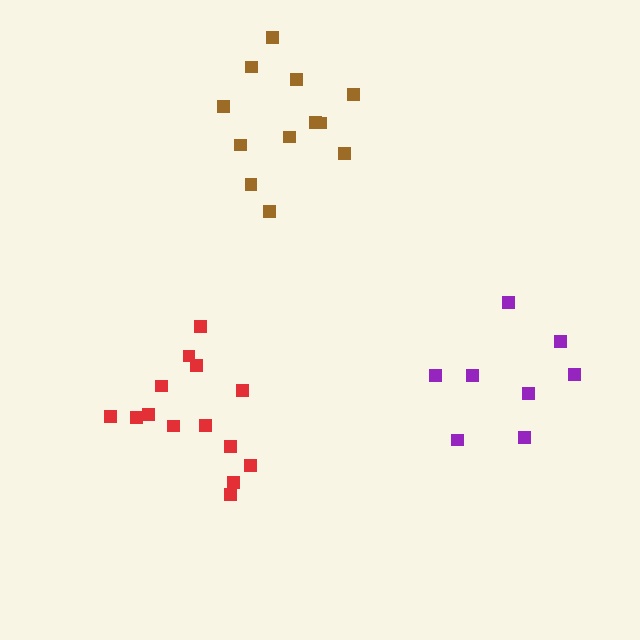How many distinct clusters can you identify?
There are 3 distinct clusters.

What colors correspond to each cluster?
The clusters are colored: red, brown, purple.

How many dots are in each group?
Group 1: 14 dots, Group 2: 12 dots, Group 3: 8 dots (34 total).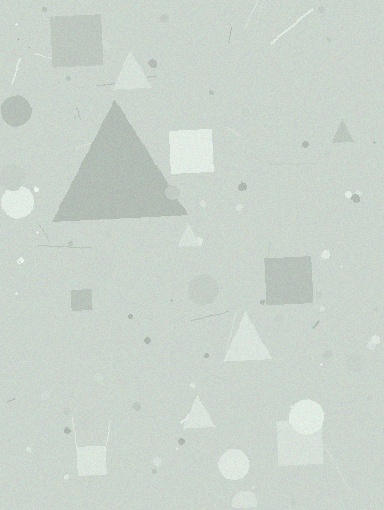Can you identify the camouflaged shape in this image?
The camouflaged shape is a triangle.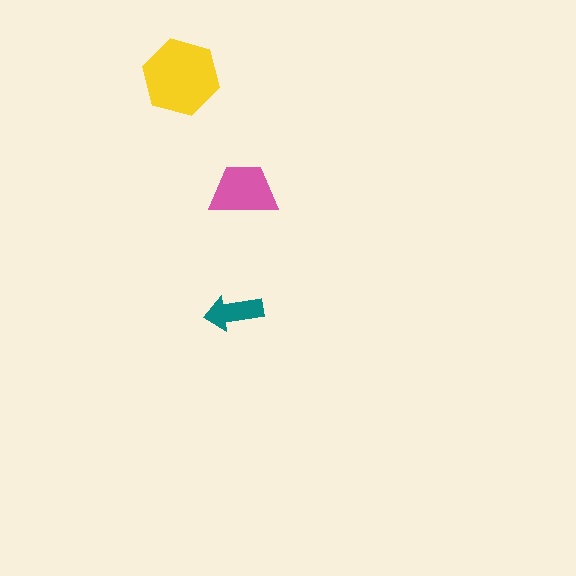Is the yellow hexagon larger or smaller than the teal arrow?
Larger.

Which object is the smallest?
The teal arrow.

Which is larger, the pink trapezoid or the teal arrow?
The pink trapezoid.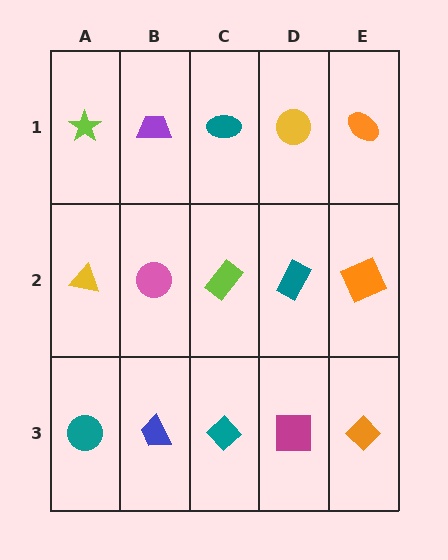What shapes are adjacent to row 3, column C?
A lime rectangle (row 2, column C), a blue trapezoid (row 3, column B), a magenta square (row 3, column D).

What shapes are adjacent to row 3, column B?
A pink circle (row 2, column B), a teal circle (row 3, column A), a teal diamond (row 3, column C).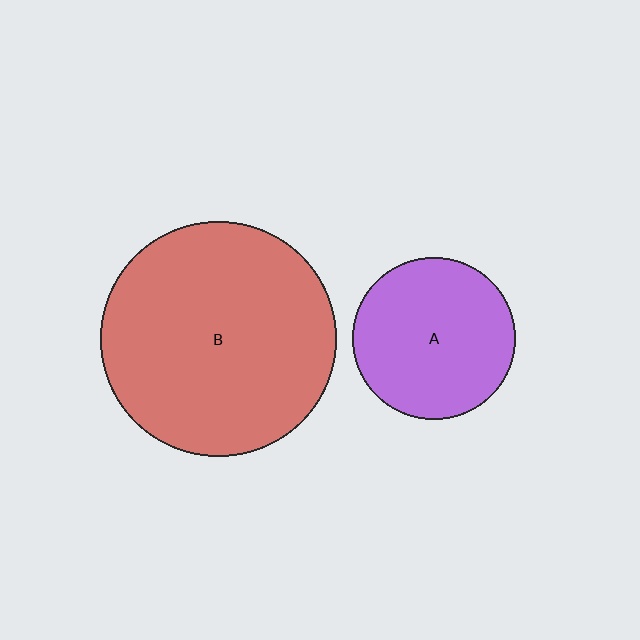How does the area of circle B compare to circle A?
Approximately 2.1 times.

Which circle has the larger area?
Circle B (red).